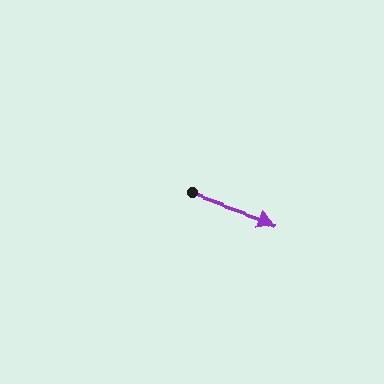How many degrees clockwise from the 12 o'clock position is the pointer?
Approximately 109 degrees.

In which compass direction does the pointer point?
East.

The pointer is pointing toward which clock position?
Roughly 4 o'clock.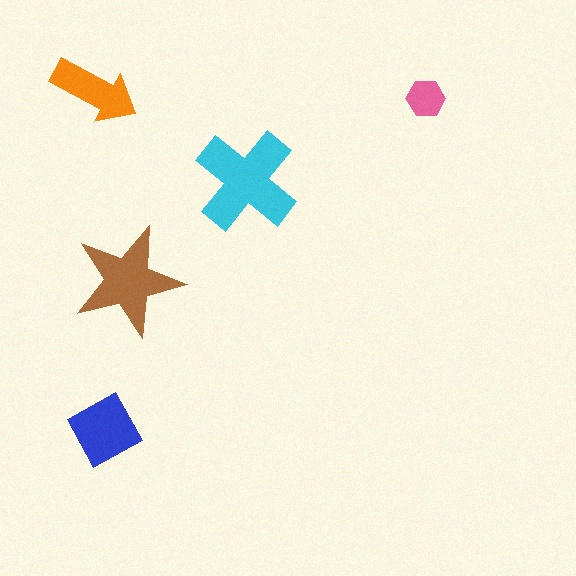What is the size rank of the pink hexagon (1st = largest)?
5th.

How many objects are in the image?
There are 5 objects in the image.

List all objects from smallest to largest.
The pink hexagon, the orange arrow, the blue diamond, the brown star, the cyan cross.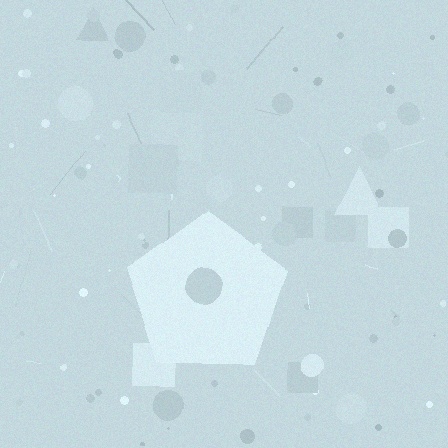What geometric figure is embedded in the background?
A pentagon is embedded in the background.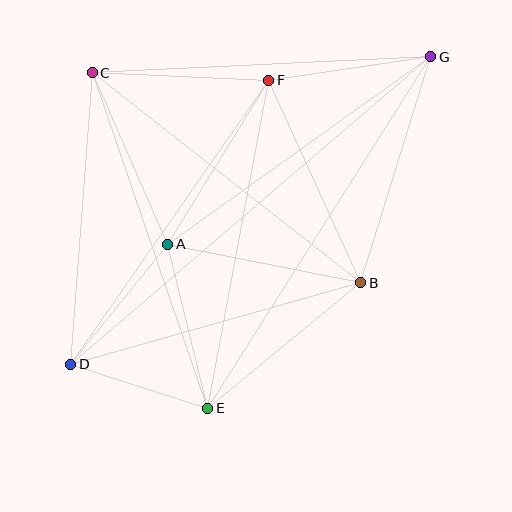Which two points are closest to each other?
Points D and E are closest to each other.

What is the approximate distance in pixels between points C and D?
The distance between C and D is approximately 293 pixels.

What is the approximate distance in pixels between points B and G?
The distance between B and G is approximately 237 pixels.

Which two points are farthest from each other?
Points D and G are farthest from each other.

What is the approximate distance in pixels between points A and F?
The distance between A and F is approximately 192 pixels.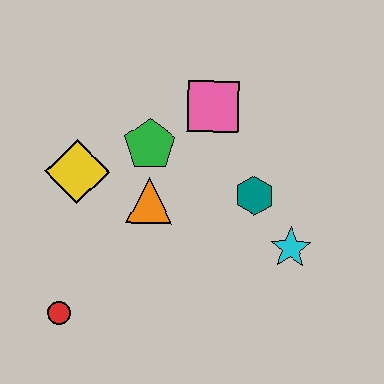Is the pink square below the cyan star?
No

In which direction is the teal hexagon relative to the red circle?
The teal hexagon is to the right of the red circle.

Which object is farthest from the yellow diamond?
The cyan star is farthest from the yellow diamond.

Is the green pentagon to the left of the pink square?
Yes